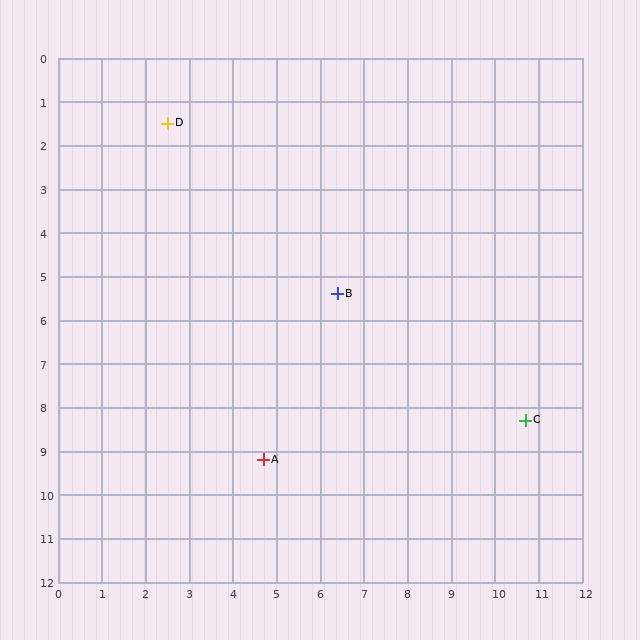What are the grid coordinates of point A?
Point A is at approximately (4.7, 9.2).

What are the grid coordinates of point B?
Point B is at approximately (6.4, 5.4).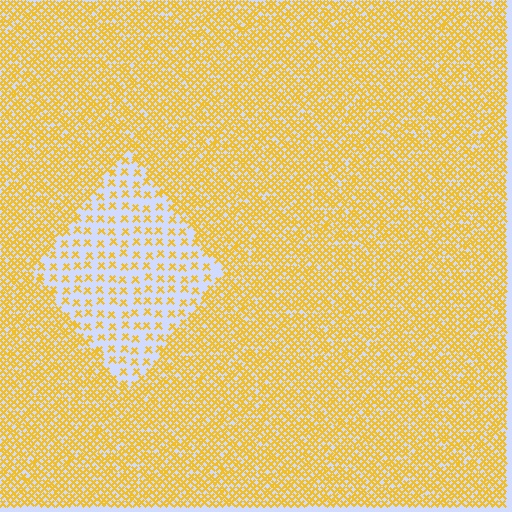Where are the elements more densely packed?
The elements are more densely packed outside the diamond boundary.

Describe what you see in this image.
The image contains small yellow elements arranged at two different densities. A diamond-shaped region is visible where the elements are less densely packed than the surrounding area.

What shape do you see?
I see a diamond.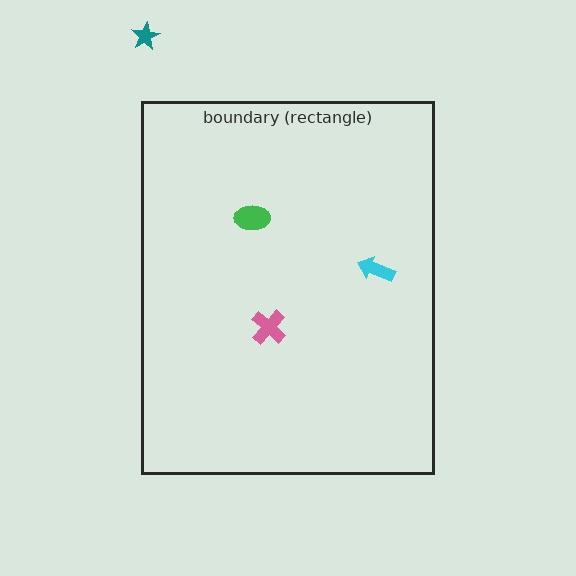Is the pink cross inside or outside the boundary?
Inside.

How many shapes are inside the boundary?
3 inside, 1 outside.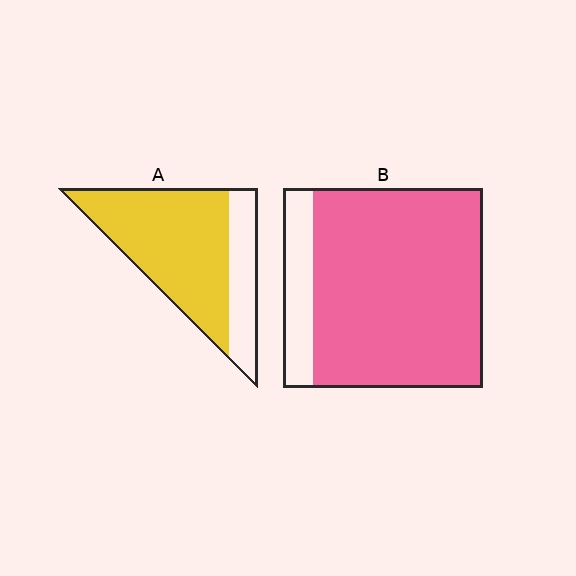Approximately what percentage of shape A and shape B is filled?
A is approximately 75% and B is approximately 85%.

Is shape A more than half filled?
Yes.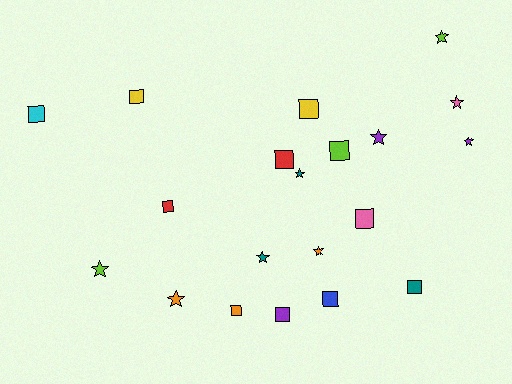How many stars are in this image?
There are 9 stars.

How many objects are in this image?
There are 20 objects.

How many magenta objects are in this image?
There are no magenta objects.